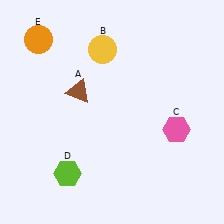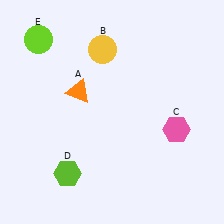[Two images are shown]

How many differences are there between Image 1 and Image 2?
There are 2 differences between the two images.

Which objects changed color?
A changed from brown to orange. E changed from orange to lime.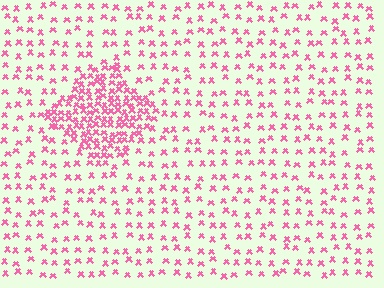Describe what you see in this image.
The image contains small pink elements arranged at two different densities. A diamond-shaped region is visible where the elements are more densely packed than the surrounding area.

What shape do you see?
I see a diamond.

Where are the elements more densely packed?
The elements are more densely packed inside the diamond boundary.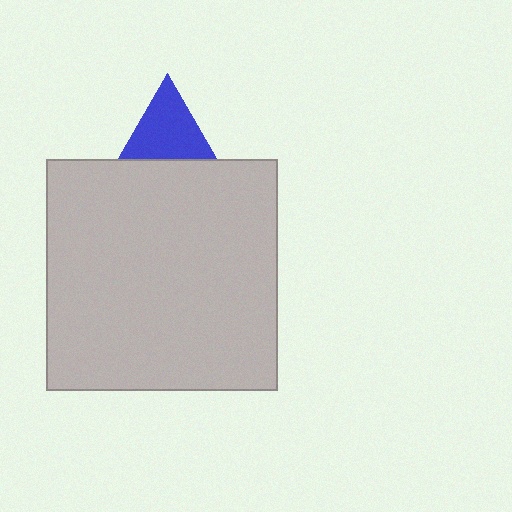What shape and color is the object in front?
The object in front is a light gray square.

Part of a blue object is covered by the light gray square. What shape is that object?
It is a triangle.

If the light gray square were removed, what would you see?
You would see the complete blue triangle.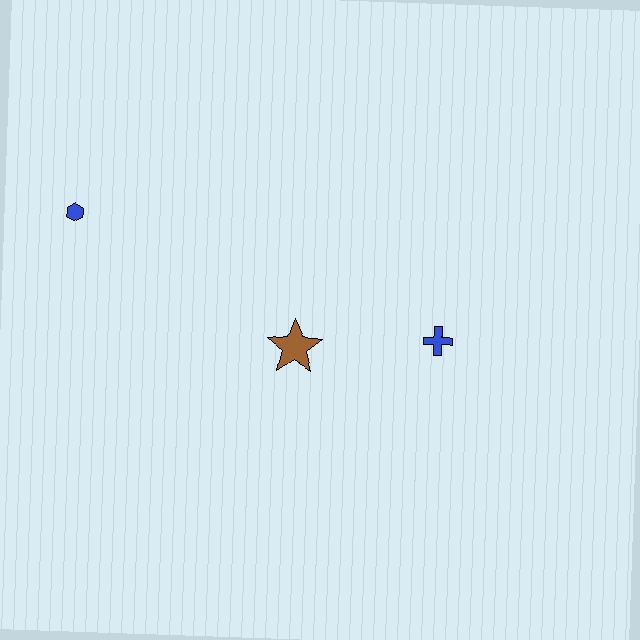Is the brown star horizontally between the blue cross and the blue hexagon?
Yes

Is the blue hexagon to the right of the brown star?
No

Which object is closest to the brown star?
The blue cross is closest to the brown star.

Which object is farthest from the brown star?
The blue hexagon is farthest from the brown star.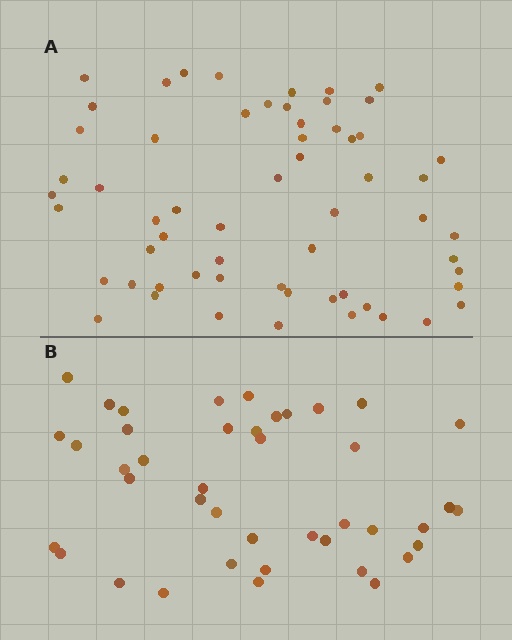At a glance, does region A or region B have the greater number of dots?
Region A (the top region) has more dots.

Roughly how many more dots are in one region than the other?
Region A has approximately 20 more dots than region B.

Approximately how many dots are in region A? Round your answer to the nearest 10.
About 60 dots.